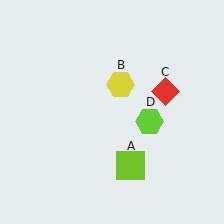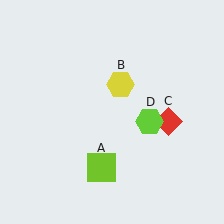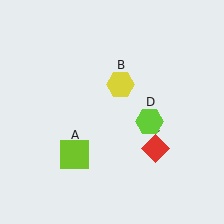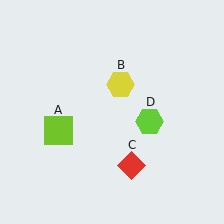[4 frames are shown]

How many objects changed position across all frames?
2 objects changed position: lime square (object A), red diamond (object C).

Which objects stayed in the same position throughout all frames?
Yellow hexagon (object B) and lime hexagon (object D) remained stationary.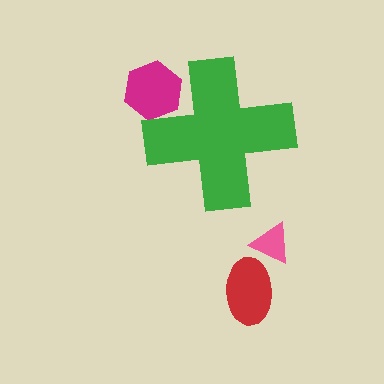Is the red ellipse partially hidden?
No, the red ellipse is fully visible.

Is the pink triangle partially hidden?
No, the pink triangle is fully visible.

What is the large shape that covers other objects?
A green cross.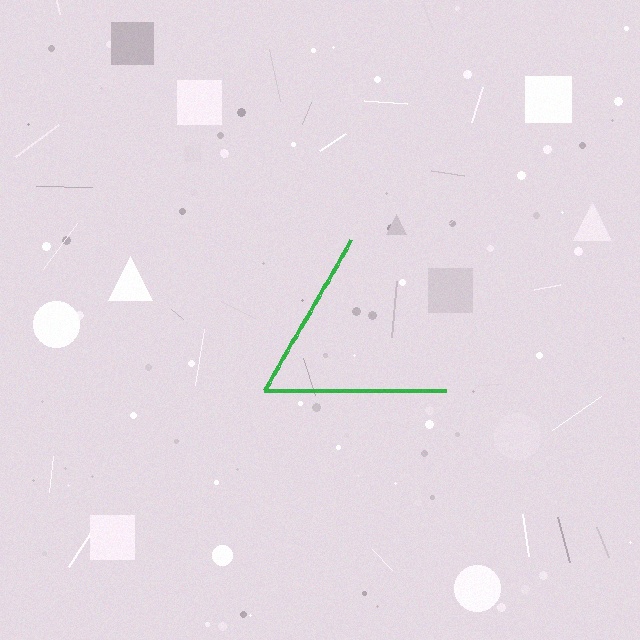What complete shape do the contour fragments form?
The contour fragments form a triangle.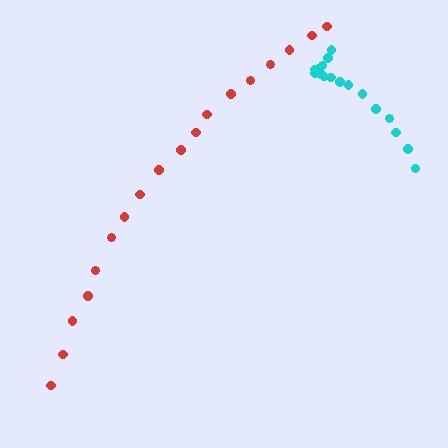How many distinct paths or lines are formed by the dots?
There are 2 distinct paths.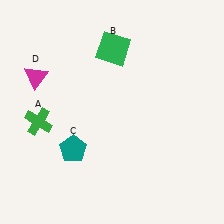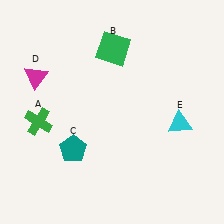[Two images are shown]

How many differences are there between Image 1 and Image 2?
There is 1 difference between the two images.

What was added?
A cyan triangle (E) was added in Image 2.